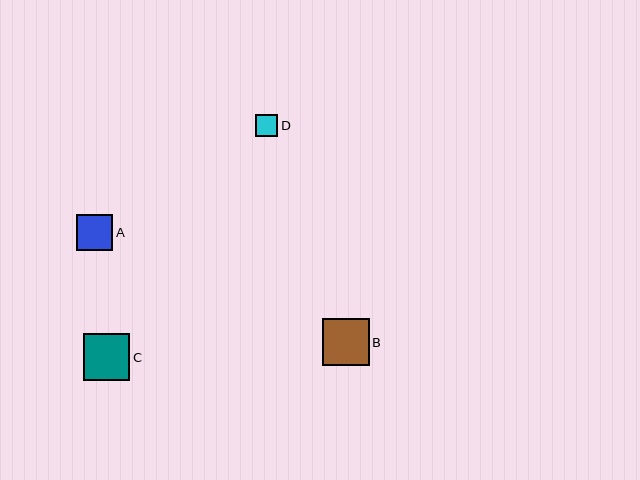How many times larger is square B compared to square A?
Square B is approximately 1.3 times the size of square A.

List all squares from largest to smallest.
From largest to smallest: B, C, A, D.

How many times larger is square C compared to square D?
Square C is approximately 2.1 times the size of square D.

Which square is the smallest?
Square D is the smallest with a size of approximately 22 pixels.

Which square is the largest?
Square B is the largest with a size of approximately 47 pixels.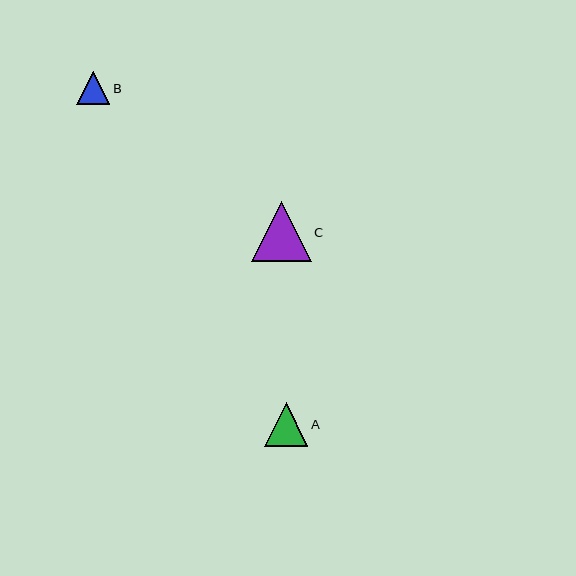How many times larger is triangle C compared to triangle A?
Triangle C is approximately 1.4 times the size of triangle A.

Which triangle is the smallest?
Triangle B is the smallest with a size of approximately 33 pixels.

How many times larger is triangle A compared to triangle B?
Triangle A is approximately 1.3 times the size of triangle B.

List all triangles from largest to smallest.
From largest to smallest: C, A, B.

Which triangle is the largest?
Triangle C is the largest with a size of approximately 60 pixels.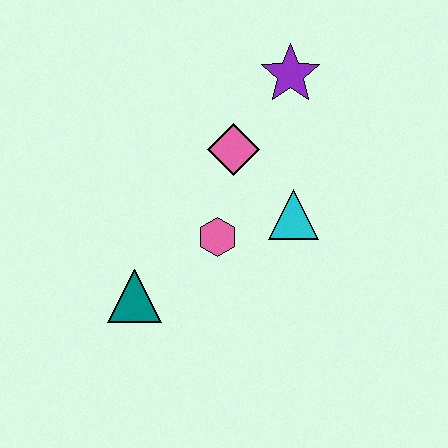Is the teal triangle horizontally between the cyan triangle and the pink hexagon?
No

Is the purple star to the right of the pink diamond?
Yes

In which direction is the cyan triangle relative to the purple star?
The cyan triangle is below the purple star.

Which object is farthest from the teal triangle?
The purple star is farthest from the teal triangle.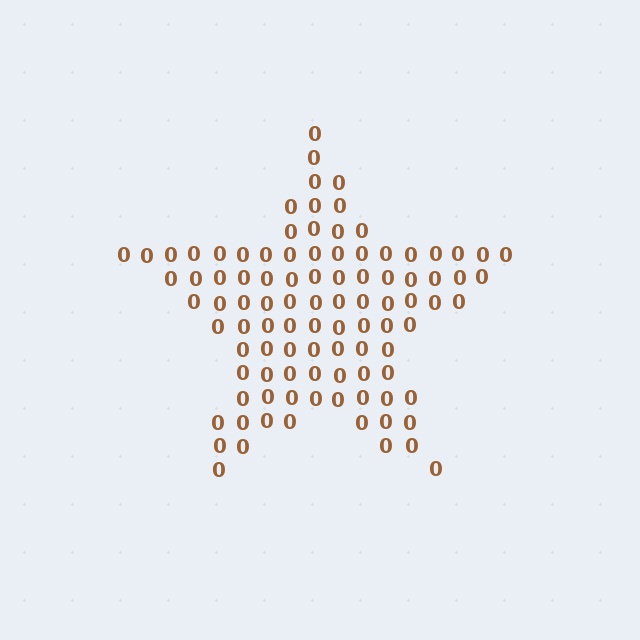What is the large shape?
The large shape is a star.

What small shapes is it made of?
It is made of small digit 0's.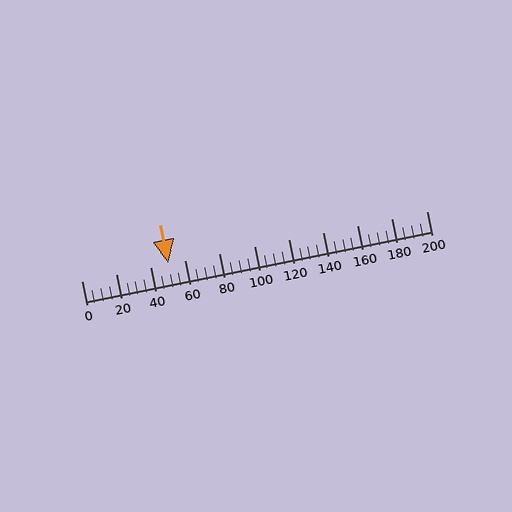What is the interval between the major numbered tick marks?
The major tick marks are spaced 20 units apart.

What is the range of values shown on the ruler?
The ruler shows values from 0 to 200.